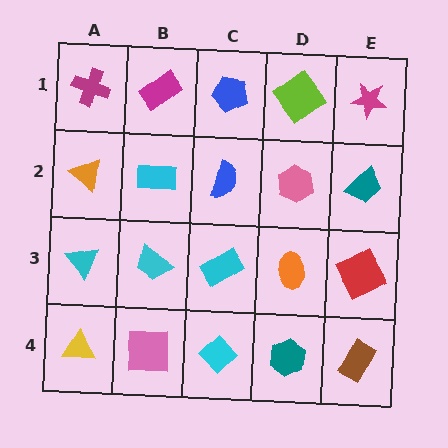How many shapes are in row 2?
5 shapes.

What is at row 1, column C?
A blue pentagon.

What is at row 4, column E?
A brown rectangle.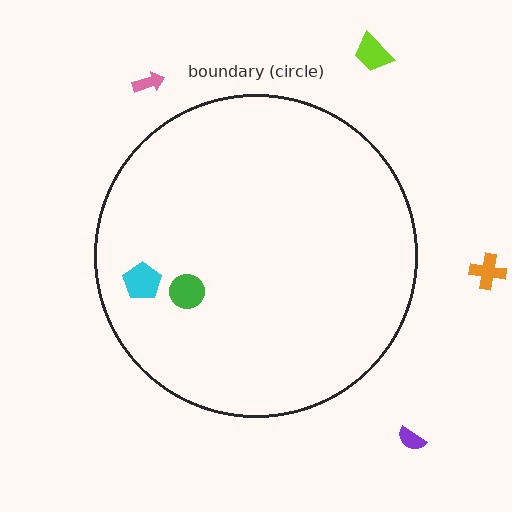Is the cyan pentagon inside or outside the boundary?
Inside.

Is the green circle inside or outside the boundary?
Inside.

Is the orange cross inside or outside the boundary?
Outside.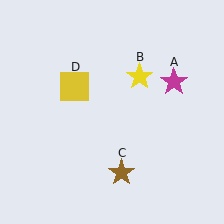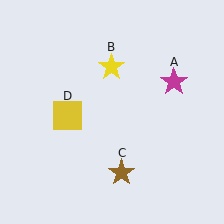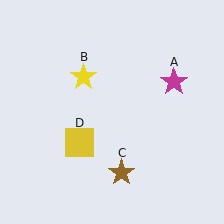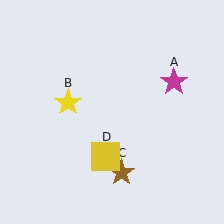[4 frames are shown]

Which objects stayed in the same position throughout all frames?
Magenta star (object A) and brown star (object C) remained stationary.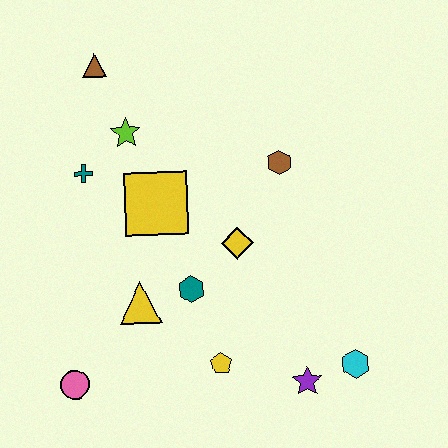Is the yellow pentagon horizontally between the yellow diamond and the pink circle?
Yes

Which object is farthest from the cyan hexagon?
The brown triangle is farthest from the cyan hexagon.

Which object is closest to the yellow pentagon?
The teal hexagon is closest to the yellow pentagon.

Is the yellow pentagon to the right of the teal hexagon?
Yes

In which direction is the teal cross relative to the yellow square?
The teal cross is to the left of the yellow square.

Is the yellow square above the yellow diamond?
Yes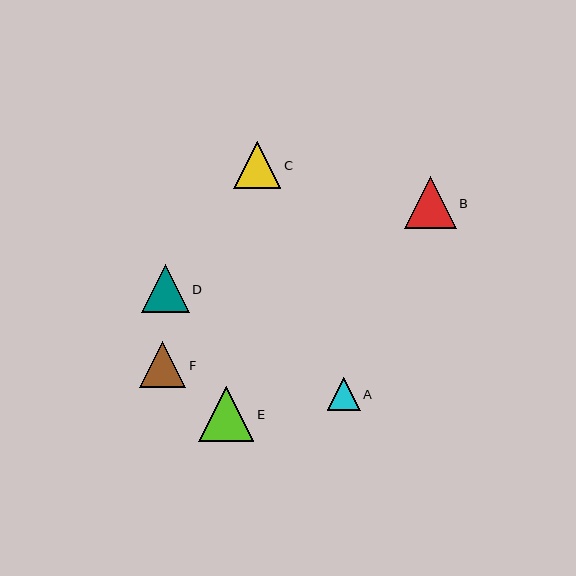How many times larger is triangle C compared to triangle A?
Triangle C is approximately 1.4 times the size of triangle A.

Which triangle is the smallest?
Triangle A is the smallest with a size of approximately 33 pixels.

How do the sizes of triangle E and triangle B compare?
Triangle E and triangle B are approximately the same size.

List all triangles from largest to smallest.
From largest to smallest: E, B, D, C, F, A.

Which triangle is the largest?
Triangle E is the largest with a size of approximately 55 pixels.